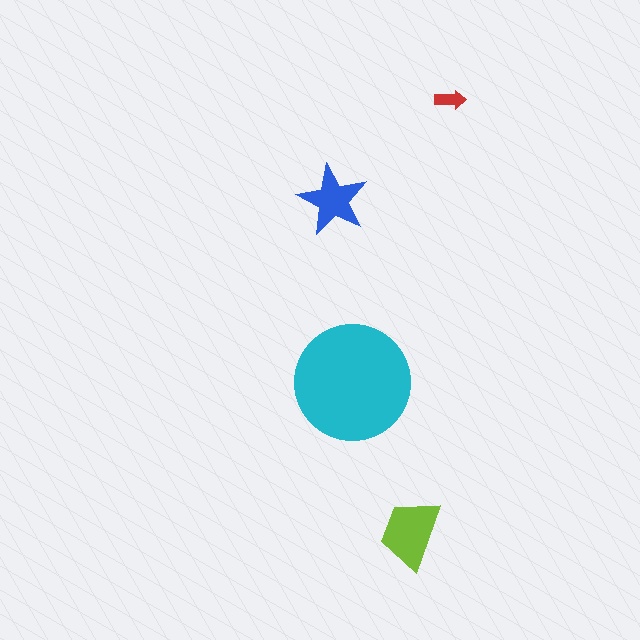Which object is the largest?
The cyan circle.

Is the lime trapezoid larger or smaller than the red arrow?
Larger.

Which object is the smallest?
The red arrow.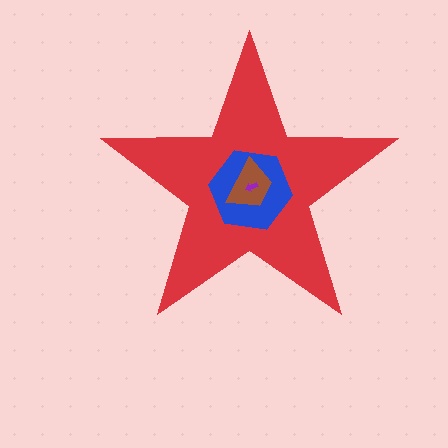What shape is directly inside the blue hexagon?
The brown trapezoid.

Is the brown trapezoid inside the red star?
Yes.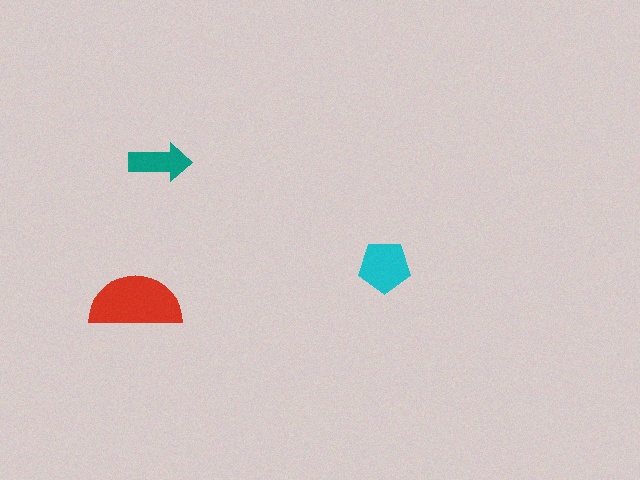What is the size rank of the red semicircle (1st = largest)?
1st.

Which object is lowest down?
The red semicircle is bottommost.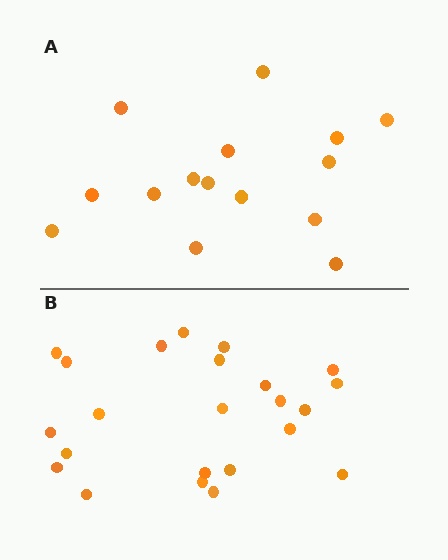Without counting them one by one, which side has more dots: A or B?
Region B (the bottom region) has more dots.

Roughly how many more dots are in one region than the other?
Region B has roughly 8 or so more dots than region A.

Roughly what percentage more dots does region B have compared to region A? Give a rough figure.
About 55% more.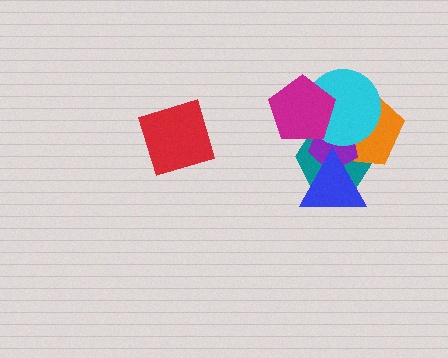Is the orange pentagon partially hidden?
Yes, it is partially covered by another shape.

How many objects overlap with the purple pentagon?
5 objects overlap with the purple pentagon.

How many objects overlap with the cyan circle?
4 objects overlap with the cyan circle.